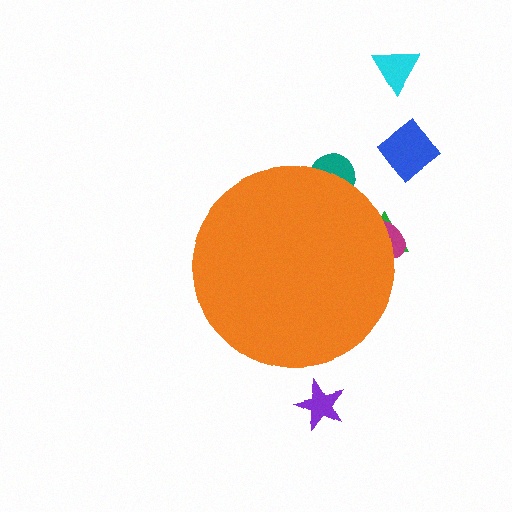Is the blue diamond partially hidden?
No, the blue diamond is fully visible.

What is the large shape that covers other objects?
An orange circle.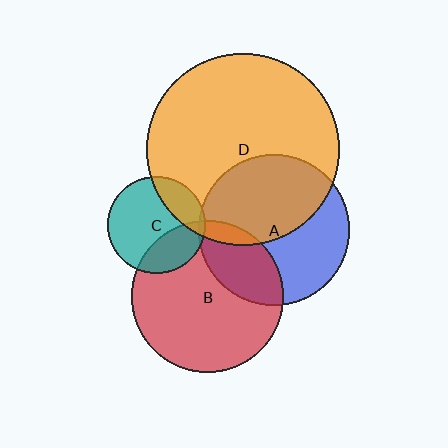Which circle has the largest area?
Circle D (orange).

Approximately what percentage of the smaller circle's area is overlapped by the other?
Approximately 5%.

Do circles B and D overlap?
Yes.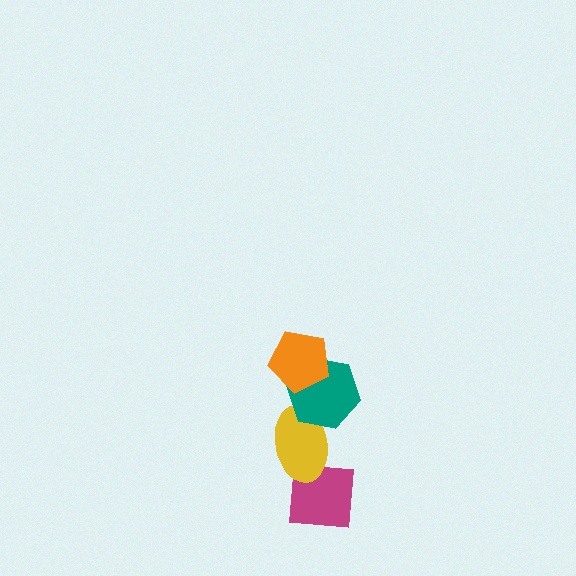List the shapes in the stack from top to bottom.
From top to bottom: the orange pentagon, the teal hexagon, the yellow ellipse, the magenta square.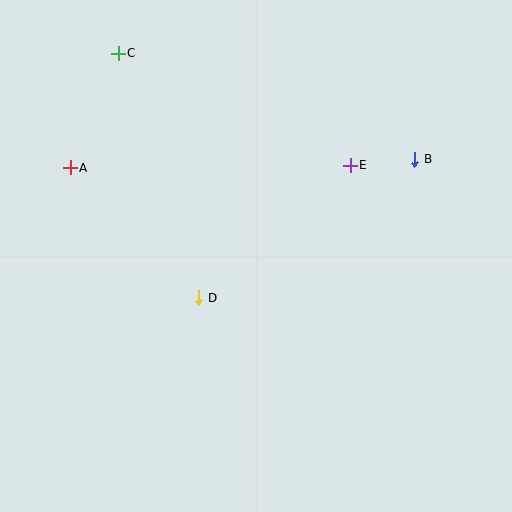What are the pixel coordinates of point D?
Point D is at (199, 298).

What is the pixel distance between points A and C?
The distance between A and C is 124 pixels.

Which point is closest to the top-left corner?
Point C is closest to the top-left corner.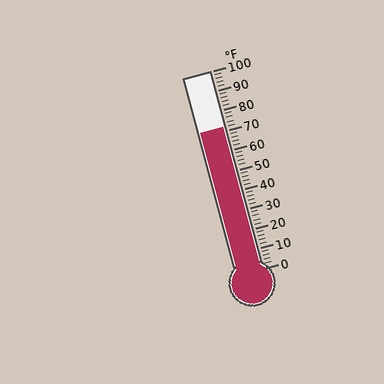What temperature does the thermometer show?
The thermometer shows approximately 72°F.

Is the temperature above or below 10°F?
The temperature is above 10°F.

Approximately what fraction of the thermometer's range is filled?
The thermometer is filled to approximately 70% of its range.